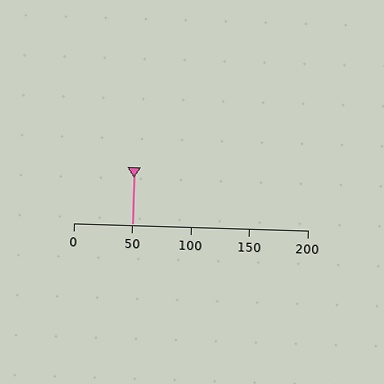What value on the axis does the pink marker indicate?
The marker indicates approximately 50.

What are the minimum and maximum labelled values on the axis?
The axis runs from 0 to 200.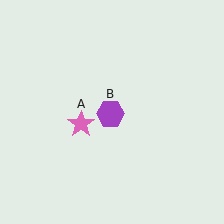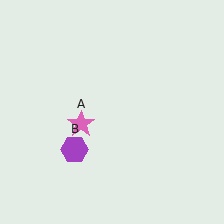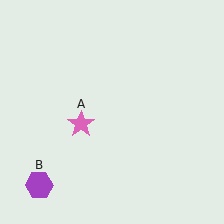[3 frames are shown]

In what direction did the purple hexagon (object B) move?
The purple hexagon (object B) moved down and to the left.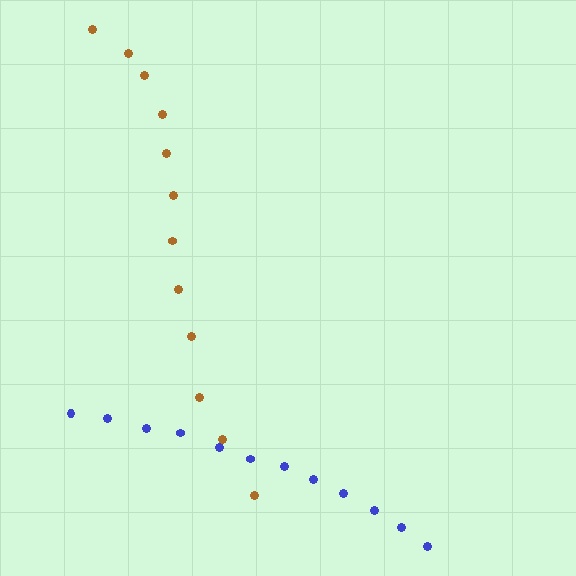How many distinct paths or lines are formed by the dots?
There are 2 distinct paths.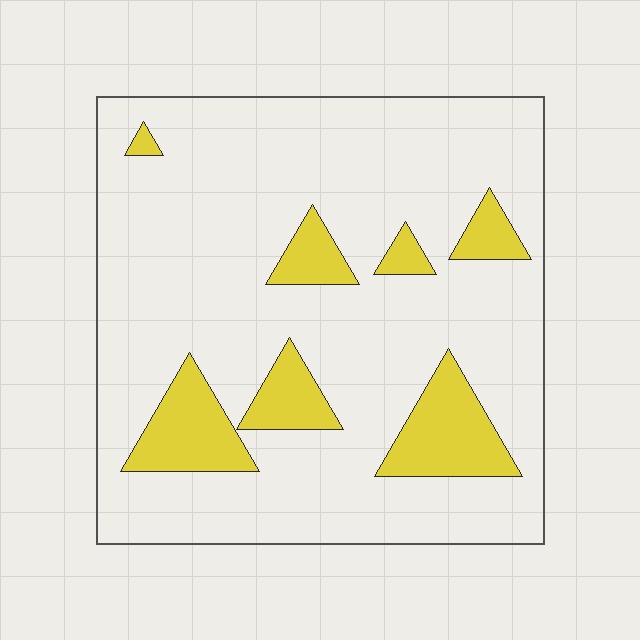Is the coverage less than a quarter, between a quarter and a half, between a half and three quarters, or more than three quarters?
Less than a quarter.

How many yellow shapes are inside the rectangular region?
7.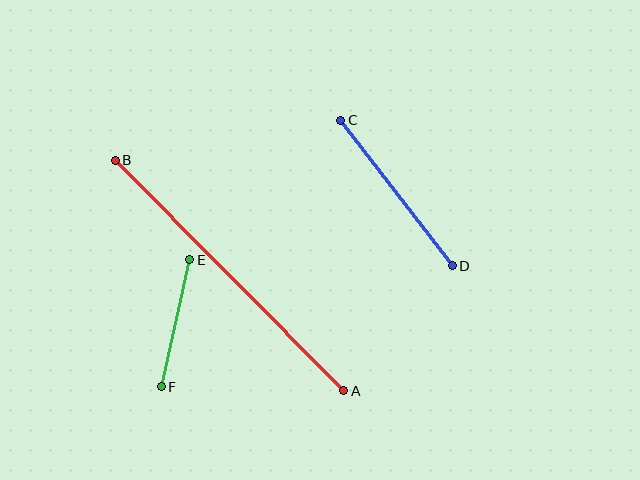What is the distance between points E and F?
The distance is approximately 130 pixels.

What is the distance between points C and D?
The distance is approximately 183 pixels.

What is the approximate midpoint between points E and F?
The midpoint is at approximately (176, 323) pixels.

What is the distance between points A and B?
The distance is approximately 324 pixels.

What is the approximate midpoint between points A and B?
The midpoint is at approximately (230, 276) pixels.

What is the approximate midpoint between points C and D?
The midpoint is at approximately (396, 193) pixels.